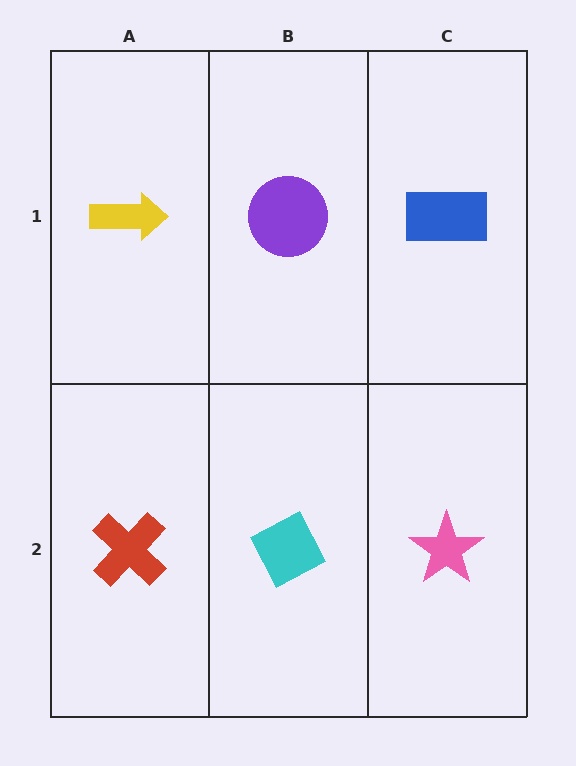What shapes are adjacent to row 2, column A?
A yellow arrow (row 1, column A), a cyan diamond (row 2, column B).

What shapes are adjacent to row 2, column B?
A purple circle (row 1, column B), a red cross (row 2, column A), a pink star (row 2, column C).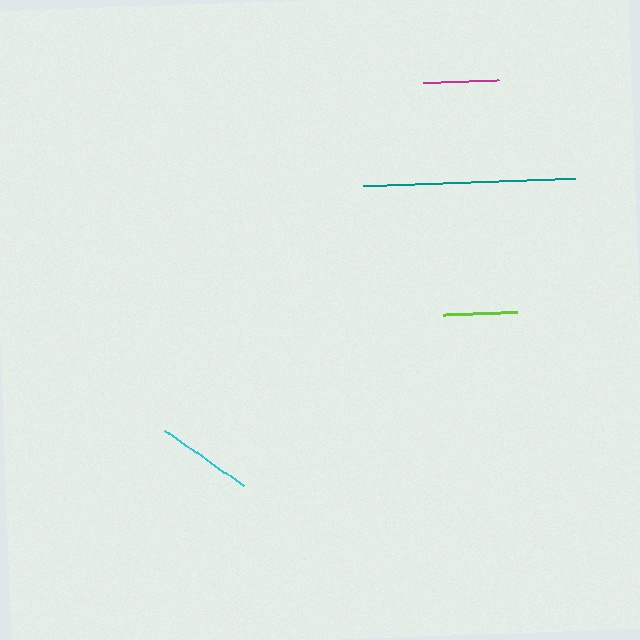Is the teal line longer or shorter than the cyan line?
The teal line is longer than the cyan line.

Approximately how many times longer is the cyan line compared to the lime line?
The cyan line is approximately 1.3 times the length of the lime line.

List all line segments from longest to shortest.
From longest to shortest: teal, cyan, magenta, lime.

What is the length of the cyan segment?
The cyan segment is approximately 96 pixels long.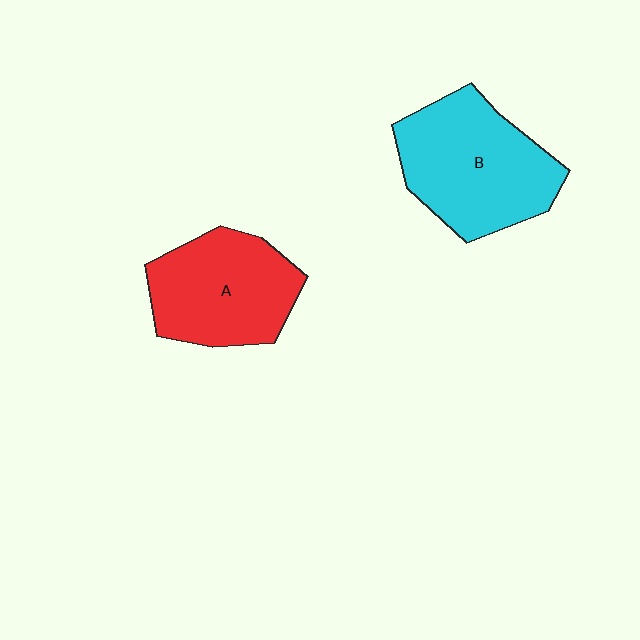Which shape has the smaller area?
Shape A (red).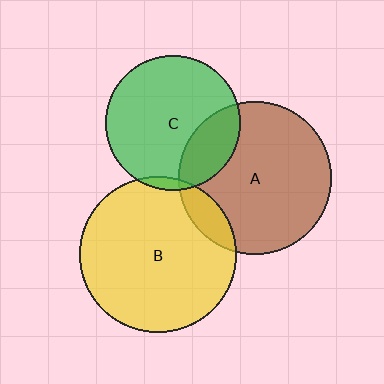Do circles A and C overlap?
Yes.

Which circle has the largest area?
Circle B (yellow).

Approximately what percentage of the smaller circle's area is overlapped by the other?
Approximately 25%.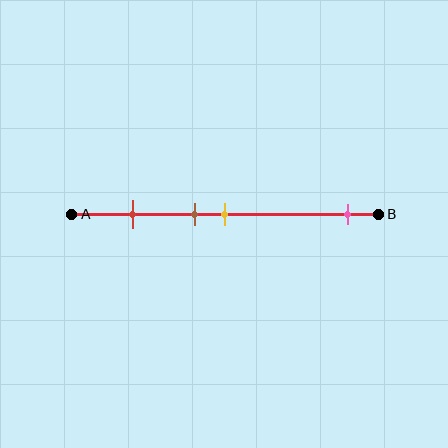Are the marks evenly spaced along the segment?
No, the marks are not evenly spaced.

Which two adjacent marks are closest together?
The brown and yellow marks are the closest adjacent pair.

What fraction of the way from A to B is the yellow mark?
The yellow mark is approximately 50% (0.5) of the way from A to B.